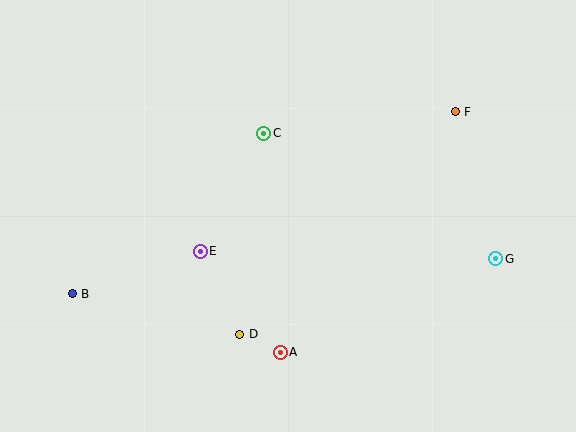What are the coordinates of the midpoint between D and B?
The midpoint between D and B is at (156, 314).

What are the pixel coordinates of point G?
Point G is at (496, 259).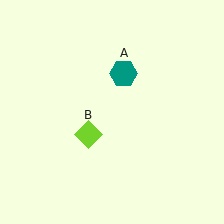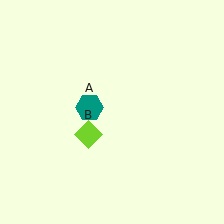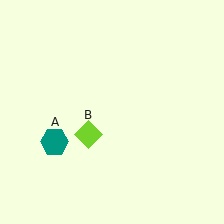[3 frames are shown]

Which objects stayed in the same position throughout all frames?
Lime diamond (object B) remained stationary.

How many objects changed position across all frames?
1 object changed position: teal hexagon (object A).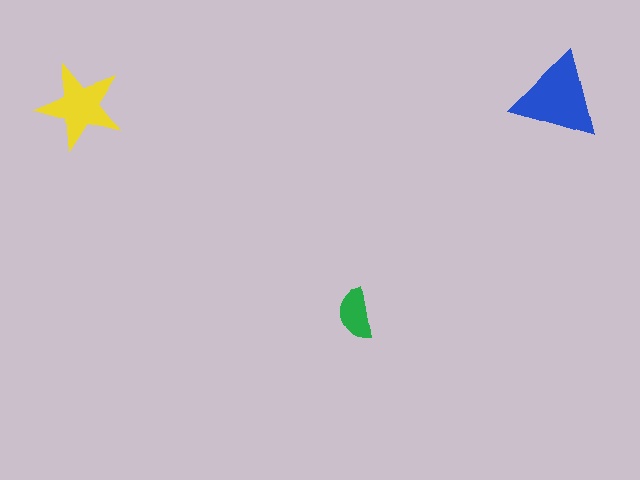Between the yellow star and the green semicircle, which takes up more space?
The yellow star.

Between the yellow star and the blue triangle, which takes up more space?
The blue triangle.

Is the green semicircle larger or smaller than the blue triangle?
Smaller.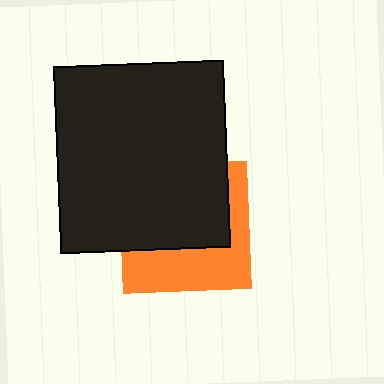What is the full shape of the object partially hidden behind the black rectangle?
The partially hidden object is an orange square.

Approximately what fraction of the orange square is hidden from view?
Roughly 58% of the orange square is hidden behind the black rectangle.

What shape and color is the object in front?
The object in front is a black rectangle.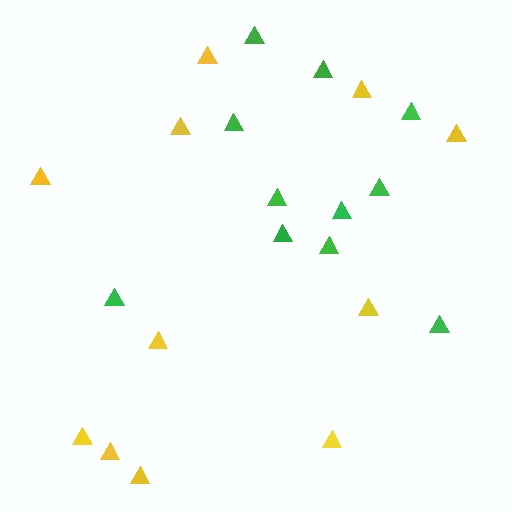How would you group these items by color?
There are 2 groups: one group of yellow triangles (11) and one group of green triangles (11).